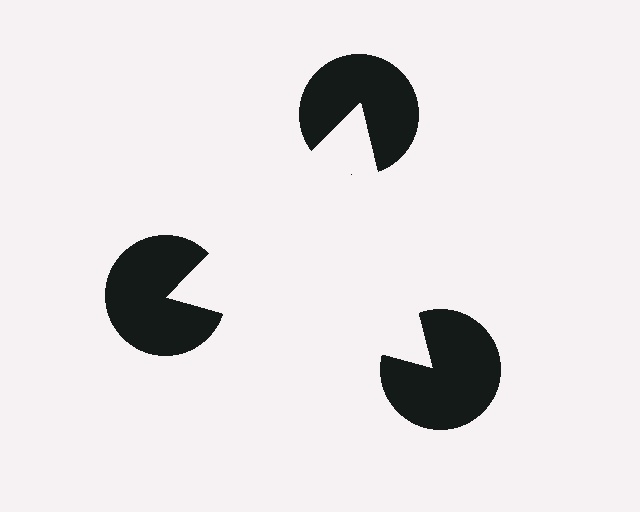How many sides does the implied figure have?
3 sides.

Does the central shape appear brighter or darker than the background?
It typically appears slightly brighter than the background, even though no actual brightness change is drawn.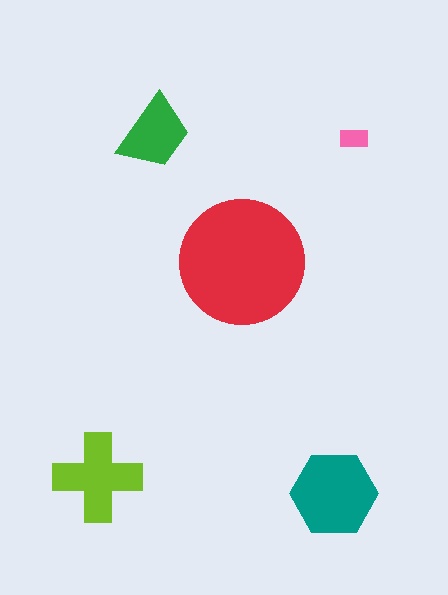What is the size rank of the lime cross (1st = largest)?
3rd.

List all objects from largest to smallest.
The red circle, the teal hexagon, the lime cross, the green trapezoid, the pink rectangle.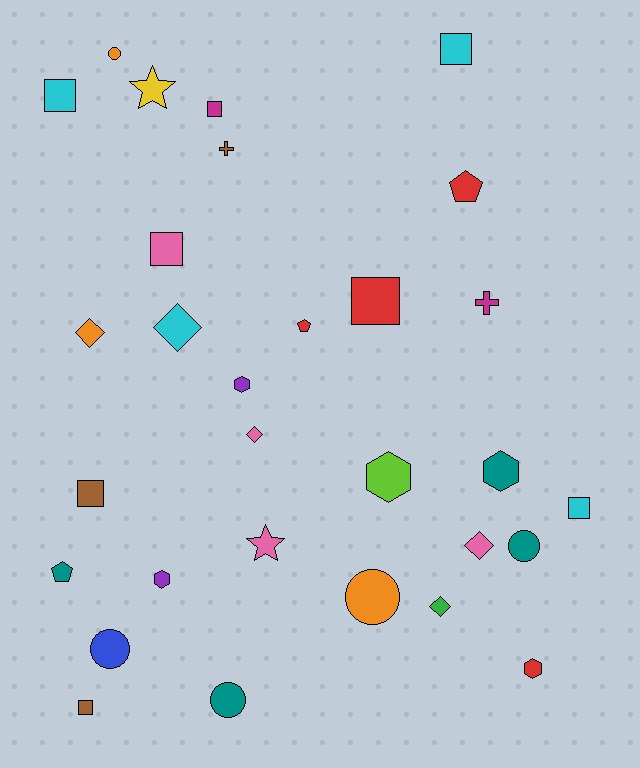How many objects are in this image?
There are 30 objects.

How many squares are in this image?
There are 8 squares.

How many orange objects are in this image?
There are 3 orange objects.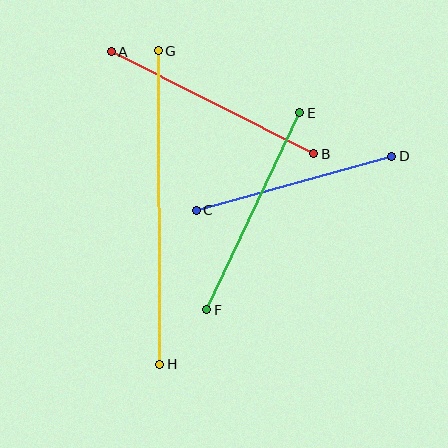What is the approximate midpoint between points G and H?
The midpoint is at approximately (159, 207) pixels.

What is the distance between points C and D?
The distance is approximately 202 pixels.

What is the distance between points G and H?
The distance is approximately 314 pixels.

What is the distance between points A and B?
The distance is approximately 227 pixels.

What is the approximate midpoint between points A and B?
The midpoint is at approximately (213, 103) pixels.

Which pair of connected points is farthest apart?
Points G and H are farthest apart.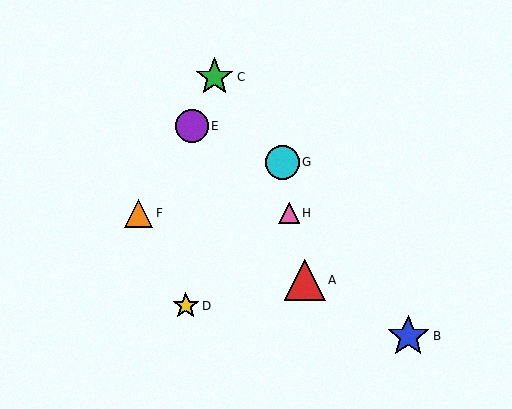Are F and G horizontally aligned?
No, F is at y≈213 and G is at y≈162.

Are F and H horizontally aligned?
Yes, both are at y≈213.